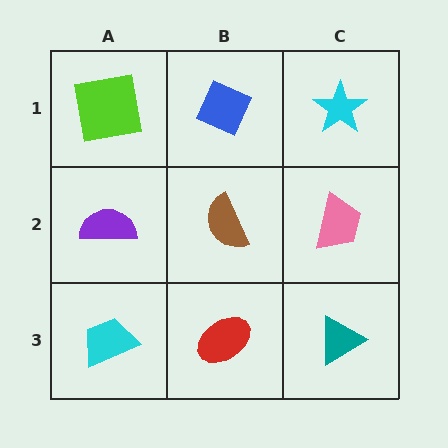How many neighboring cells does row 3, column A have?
2.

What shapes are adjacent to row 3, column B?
A brown semicircle (row 2, column B), a cyan trapezoid (row 3, column A), a teal triangle (row 3, column C).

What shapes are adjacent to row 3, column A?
A purple semicircle (row 2, column A), a red ellipse (row 3, column B).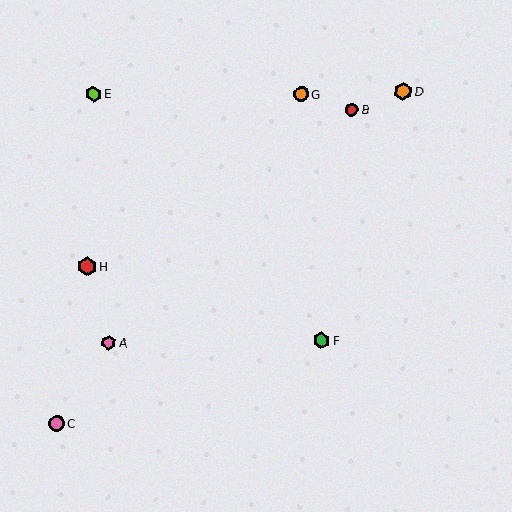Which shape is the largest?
The red hexagon (labeled H) is the largest.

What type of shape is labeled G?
Shape G is an orange circle.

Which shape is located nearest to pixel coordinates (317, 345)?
The green hexagon (labeled F) at (321, 340) is nearest to that location.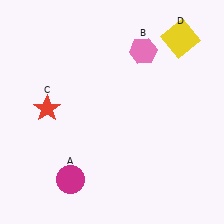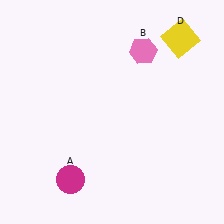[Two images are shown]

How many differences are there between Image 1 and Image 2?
There is 1 difference between the two images.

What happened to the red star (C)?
The red star (C) was removed in Image 2. It was in the top-left area of Image 1.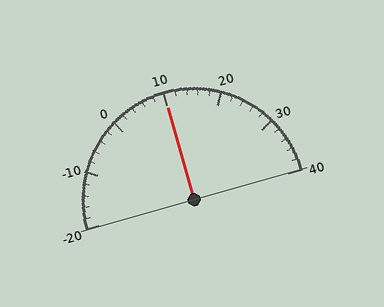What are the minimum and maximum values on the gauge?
The gauge ranges from -20 to 40.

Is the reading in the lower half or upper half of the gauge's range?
The reading is in the upper half of the range (-20 to 40).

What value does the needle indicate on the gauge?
The needle indicates approximately 10.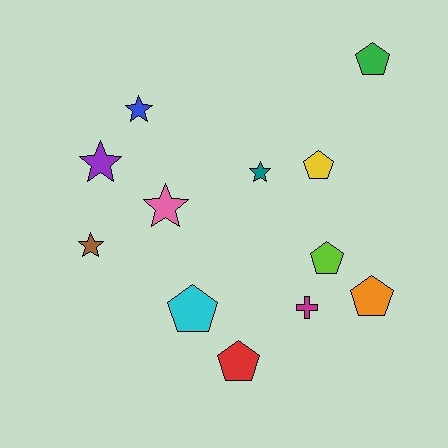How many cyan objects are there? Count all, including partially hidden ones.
There is 1 cyan object.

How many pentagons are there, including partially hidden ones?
There are 6 pentagons.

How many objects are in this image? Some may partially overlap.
There are 12 objects.